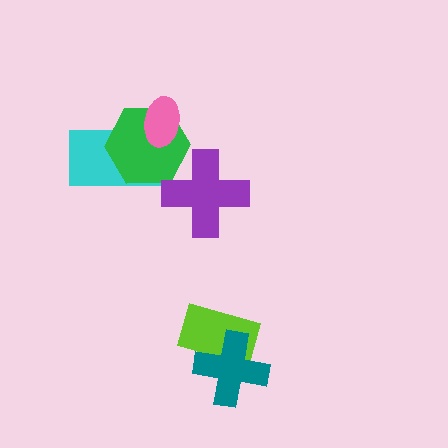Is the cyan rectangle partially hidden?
Yes, it is partially covered by another shape.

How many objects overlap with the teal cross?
1 object overlaps with the teal cross.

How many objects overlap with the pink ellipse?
2 objects overlap with the pink ellipse.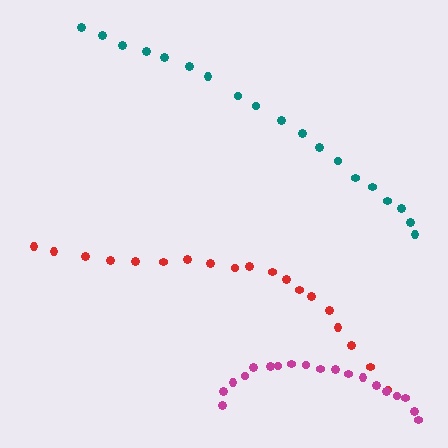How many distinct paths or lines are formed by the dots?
There are 3 distinct paths.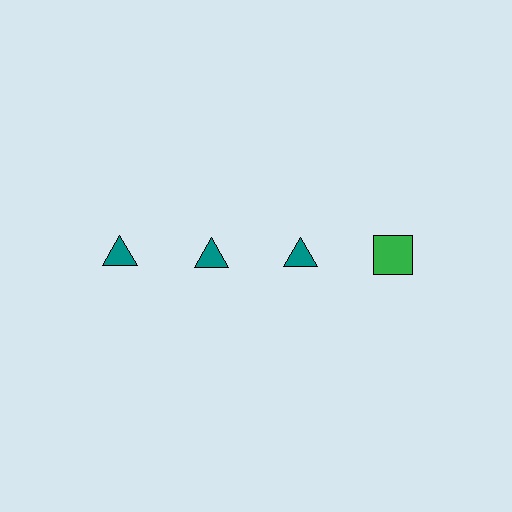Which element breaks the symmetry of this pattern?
The green square in the top row, second from right column breaks the symmetry. All other shapes are teal triangles.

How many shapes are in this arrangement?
There are 4 shapes arranged in a grid pattern.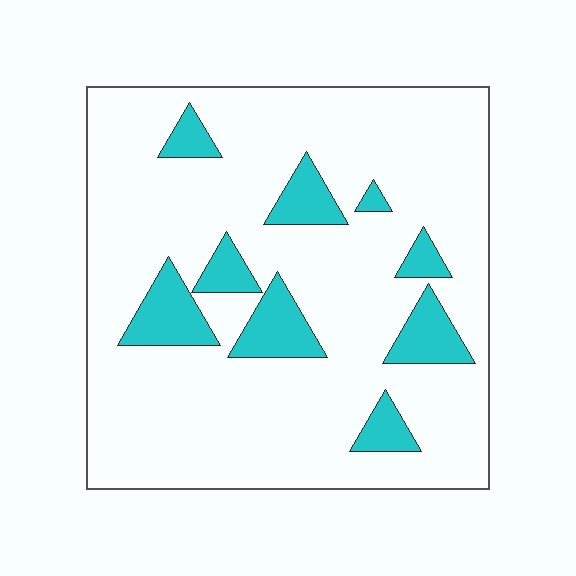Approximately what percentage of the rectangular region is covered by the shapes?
Approximately 15%.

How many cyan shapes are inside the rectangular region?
9.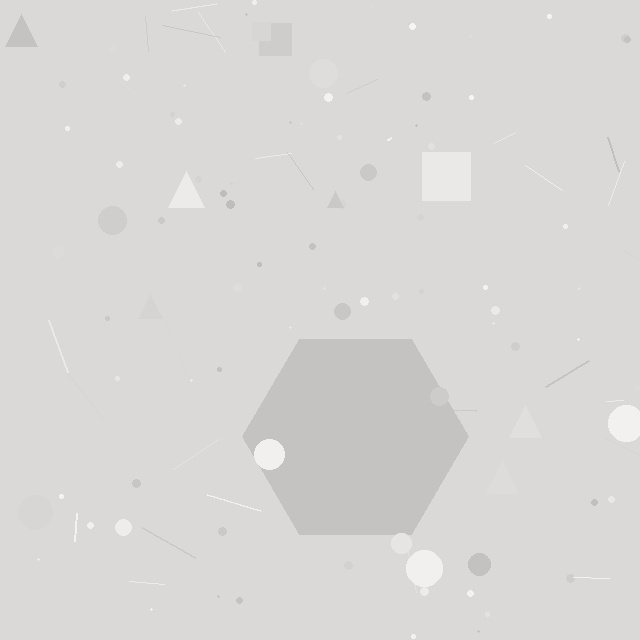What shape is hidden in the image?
A hexagon is hidden in the image.